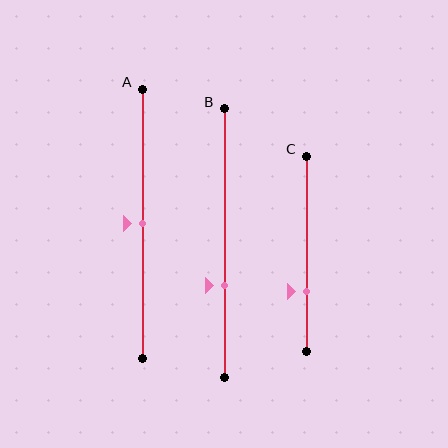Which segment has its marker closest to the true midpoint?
Segment A has its marker closest to the true midpoint.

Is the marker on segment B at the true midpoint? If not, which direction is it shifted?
No, the marker on segment B is shifted downward by about 16% of the segment length.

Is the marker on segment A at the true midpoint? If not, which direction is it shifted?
Yes, the marker on segment A is at the true midpoint.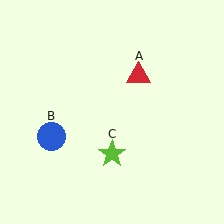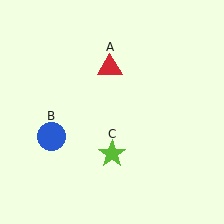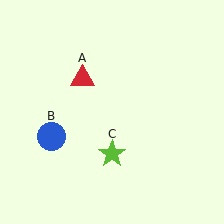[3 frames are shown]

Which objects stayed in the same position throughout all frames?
Blue circle (object B) and lime star (object C) remained stationary.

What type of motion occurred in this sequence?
The red triangle (object A) rotated counterclockwise around the center of the scene.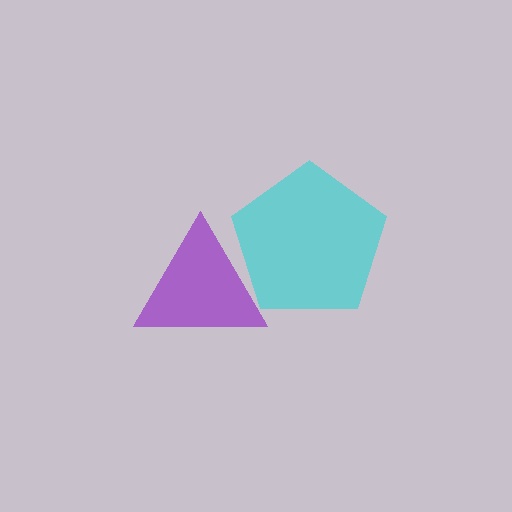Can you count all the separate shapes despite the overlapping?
Yes, there are 2 separate shapes.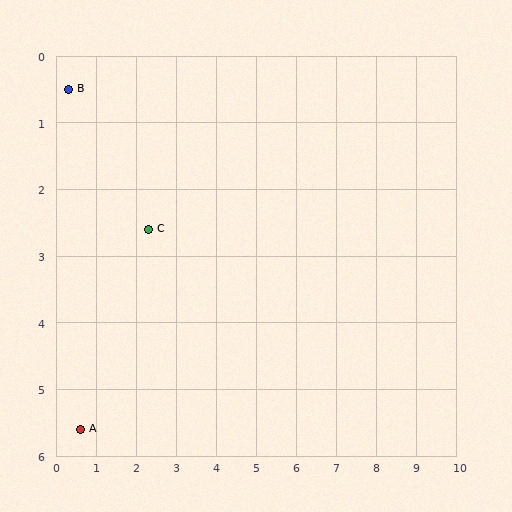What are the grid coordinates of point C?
Point C is at approximately (2.3, 2.6).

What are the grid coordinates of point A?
Point A is at approximately (0.6, 5.6).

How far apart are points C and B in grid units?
Points C and B are about 2.9 grid units apart.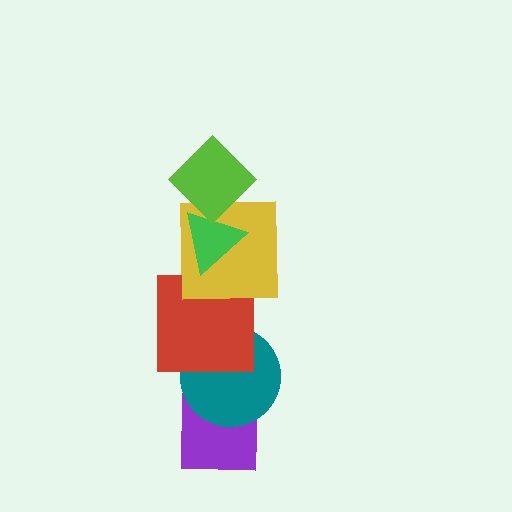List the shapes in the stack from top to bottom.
From top to bottom: the lime diamond, the green triangle, the yellow square, the red square, the teal circle, the purple square.